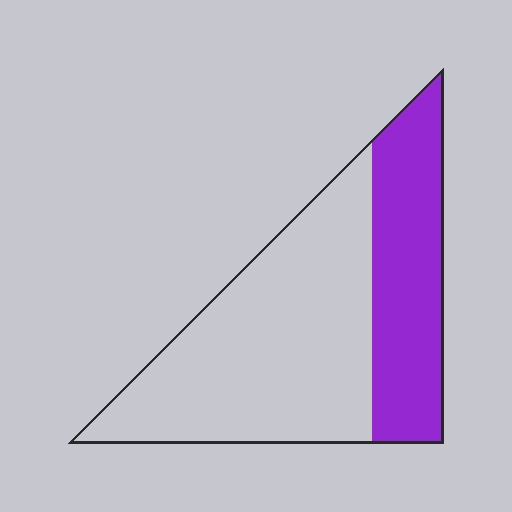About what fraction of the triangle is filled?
About one third (1/3).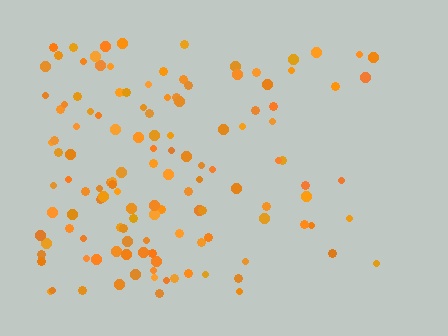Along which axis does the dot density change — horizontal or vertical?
Horizontal.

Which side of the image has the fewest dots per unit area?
The right.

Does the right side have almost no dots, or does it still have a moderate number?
Still a moderate number, just noticeably fewer than the left.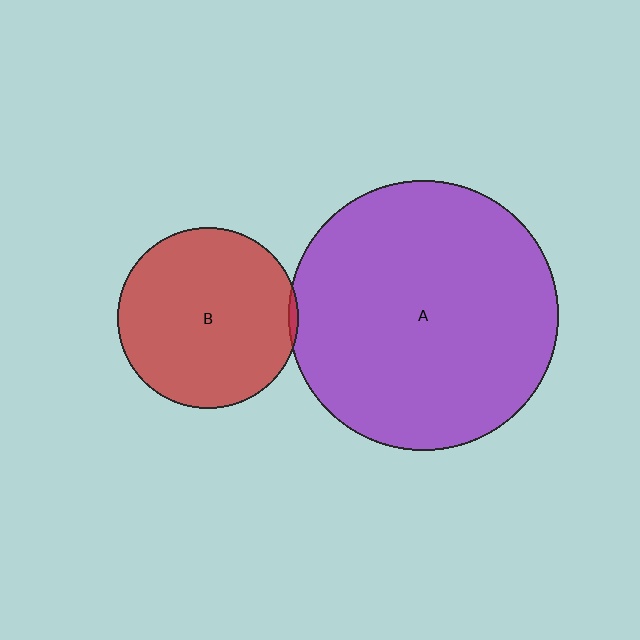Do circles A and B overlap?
Yes.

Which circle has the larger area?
Circle A (purple).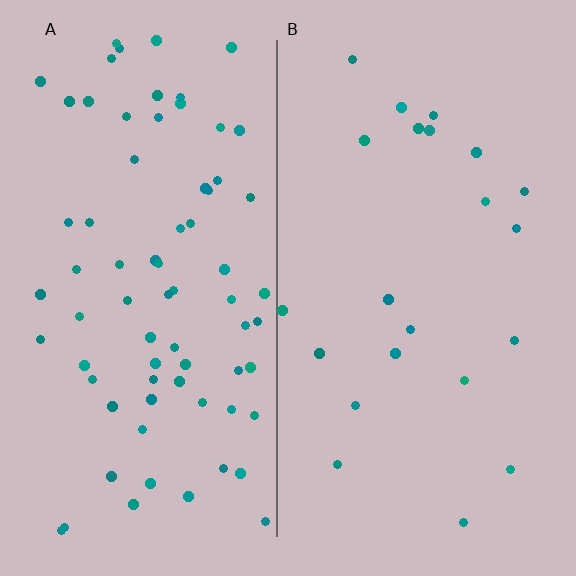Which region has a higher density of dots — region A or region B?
A (the left).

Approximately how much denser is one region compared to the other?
Approximately 3.3× — region A over region B.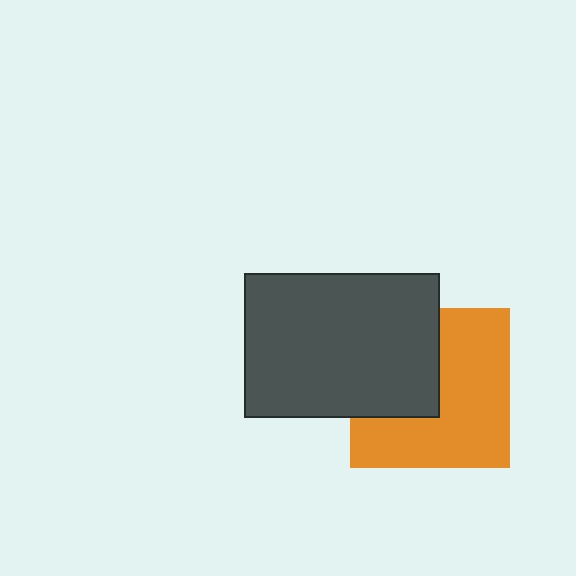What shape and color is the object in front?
The object in front is a dark gray rectangle.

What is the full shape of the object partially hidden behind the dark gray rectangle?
The partially hidden object is an orange square.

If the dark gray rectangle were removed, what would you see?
You would see the complete orange square.